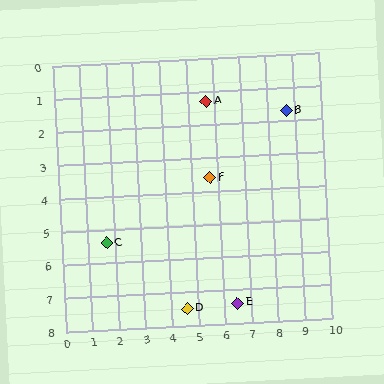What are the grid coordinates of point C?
Point C is at approximately (1.7, 5.4).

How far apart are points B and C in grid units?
Points B and C are about 7.9 grid units apart.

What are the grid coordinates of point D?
Point D is at approximately (4.6, 7.5).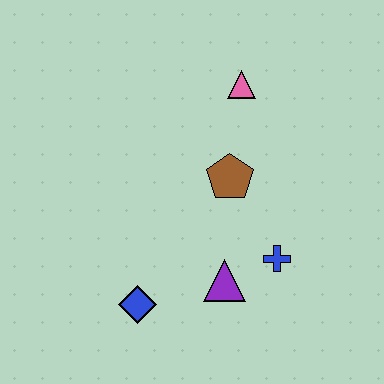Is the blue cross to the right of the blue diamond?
Yes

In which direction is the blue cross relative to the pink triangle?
The blue cross is below the pink triangle.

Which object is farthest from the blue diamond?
The pink triangle is farthest from the blue diamond.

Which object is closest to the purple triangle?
The blue cross is closest to the purple triangle.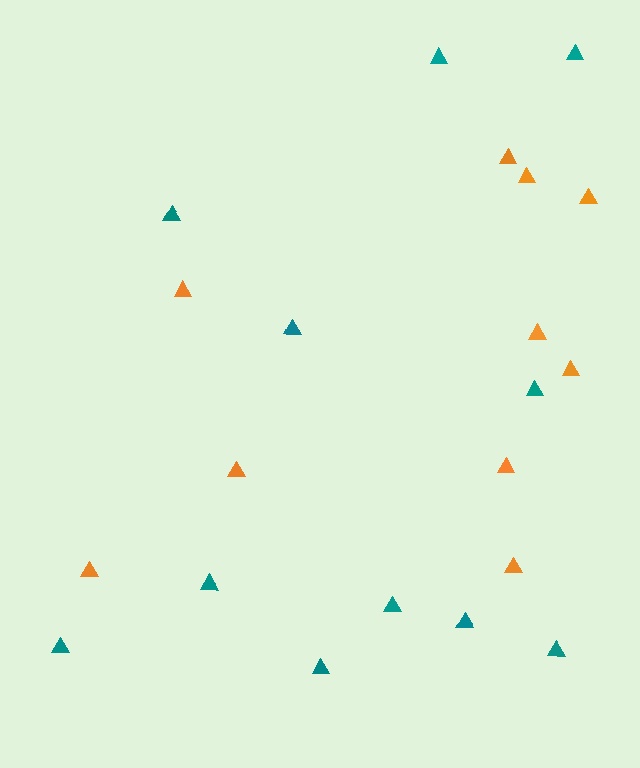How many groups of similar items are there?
There are 2 groups: one group of teal triangles (11) and one group of orange triangles (10).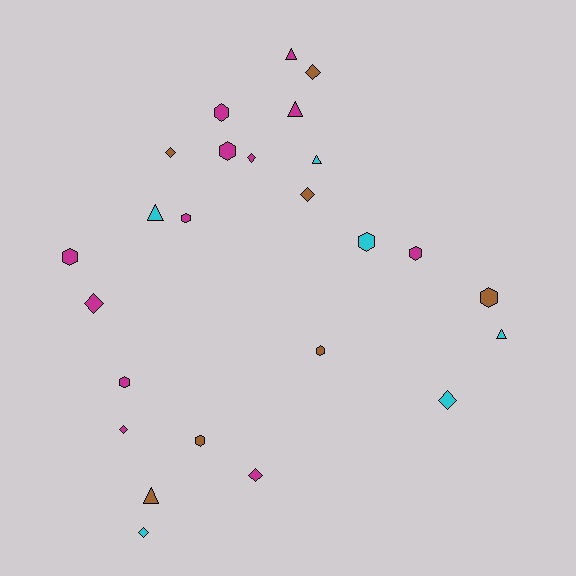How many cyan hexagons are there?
There is 1 cyan hexagon.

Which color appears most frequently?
Magenta, with 12 objects.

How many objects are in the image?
There are 25 objects.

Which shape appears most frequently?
Hexagon, with 10 objects.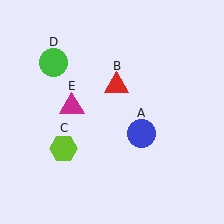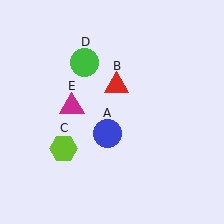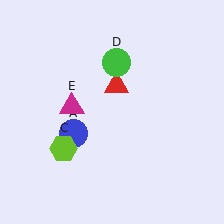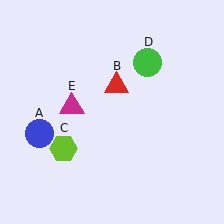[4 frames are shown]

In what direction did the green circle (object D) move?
The green circle (object D) moved right.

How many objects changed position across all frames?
2 objects changed position: blue circle (object A), green circle (object D).